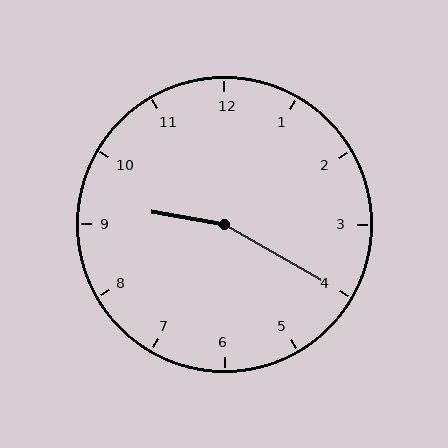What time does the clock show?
9:20.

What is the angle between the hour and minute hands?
Approximately 160 degrees.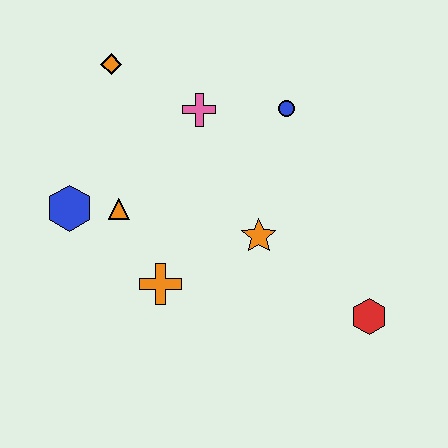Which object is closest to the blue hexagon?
The orange triangle is closest to the blue hexagon.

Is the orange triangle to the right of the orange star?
No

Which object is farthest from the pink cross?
The red hexagon is farthest from the pink cross.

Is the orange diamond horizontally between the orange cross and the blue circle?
No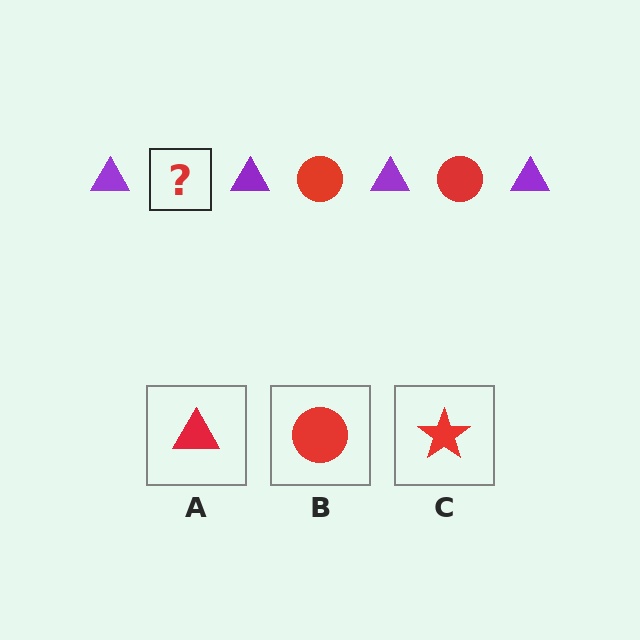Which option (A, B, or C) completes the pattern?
B.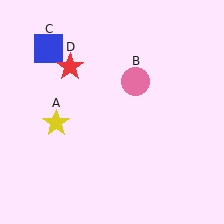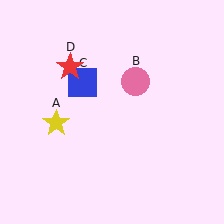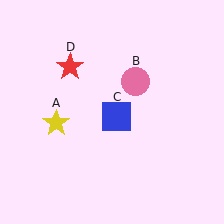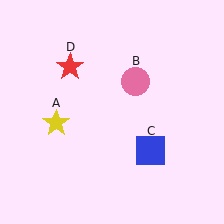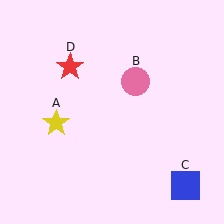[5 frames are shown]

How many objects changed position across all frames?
1 object changed position: blue square (object C).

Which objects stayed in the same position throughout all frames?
Yellow star (object A) and pink circle (object B) and red star (object D) remained stationary.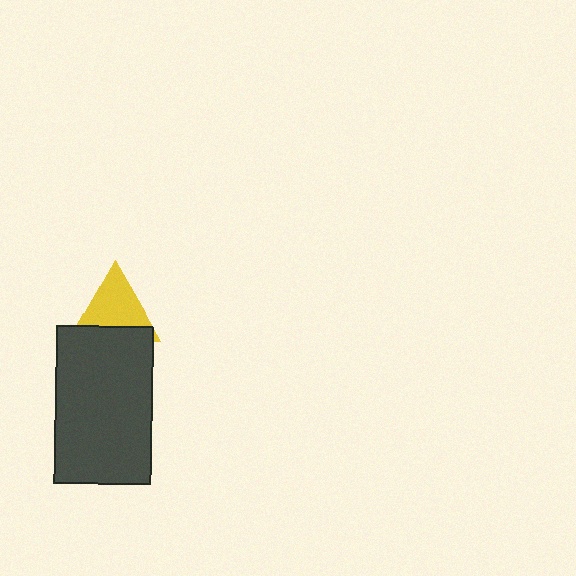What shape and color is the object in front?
The object in front is a dark gray rectangle.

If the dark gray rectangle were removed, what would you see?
You would see the complete yellow triangle.